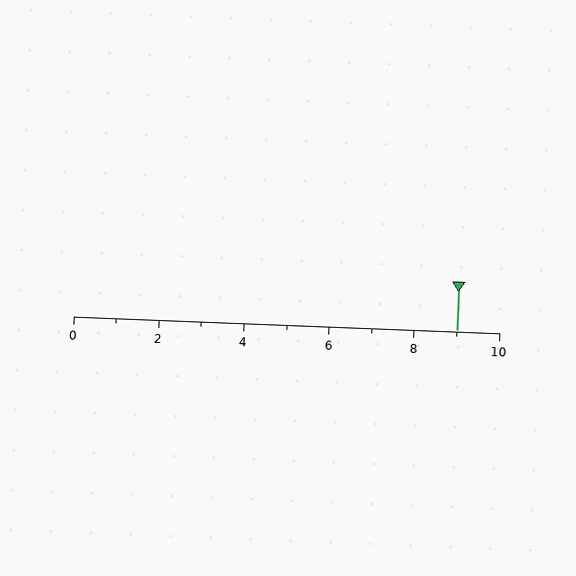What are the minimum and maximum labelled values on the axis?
The axis runs from 0 to 10.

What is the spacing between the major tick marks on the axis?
The major ticks are spaced 2 apart.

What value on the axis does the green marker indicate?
The marker indicates approximately 9.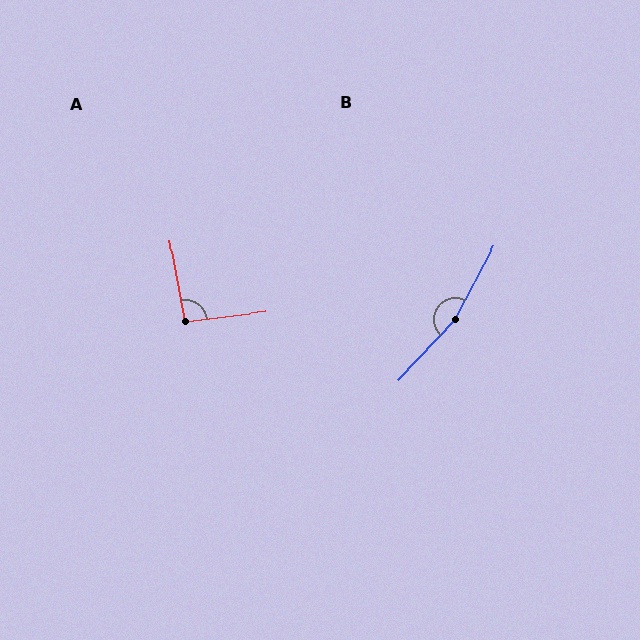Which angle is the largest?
B, at approximately 165 degrees.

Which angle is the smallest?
A, at approximately 94 degrees.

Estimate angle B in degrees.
Approximately 165 degrees.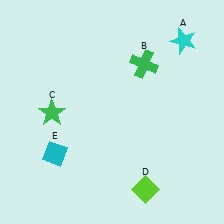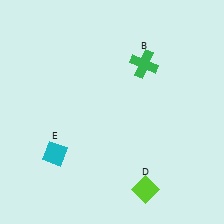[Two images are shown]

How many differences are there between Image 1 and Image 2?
There are 2 differences between the two images.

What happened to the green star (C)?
The green star (C) was removed in Image 2. It was in the bottom-left area of Image 1.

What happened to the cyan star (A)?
The cyan star (A) was removed in Image 2. It was in the top-right area of Image 1.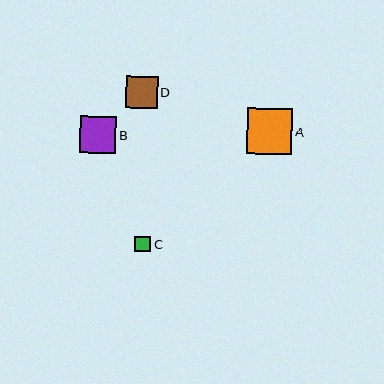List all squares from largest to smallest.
From largest to smallest: A, B, D, C.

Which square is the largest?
Square A is the largest with a size of approximately 46 pixels.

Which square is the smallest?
Square C is the smallest with a size of approximately 16 pixels.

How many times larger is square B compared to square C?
Square B is approximately 2.3 times the size of square C.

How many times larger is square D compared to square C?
Square D is approximately 2.0 times the size of square C.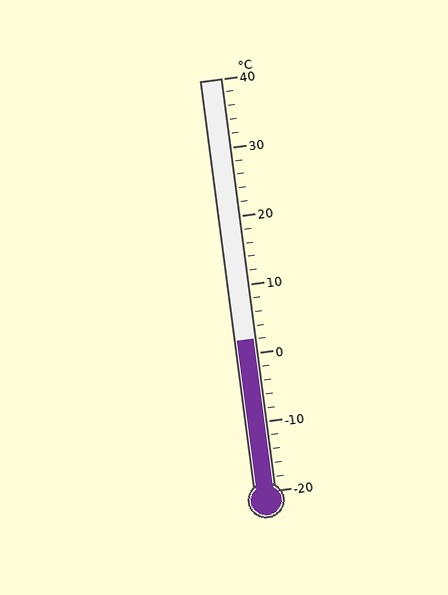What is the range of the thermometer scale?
The thermometer scale ranges from -20°C to 40°C.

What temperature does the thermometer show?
The thermometer shows approximately 2°C.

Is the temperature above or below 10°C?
The temperature is below 10°C.